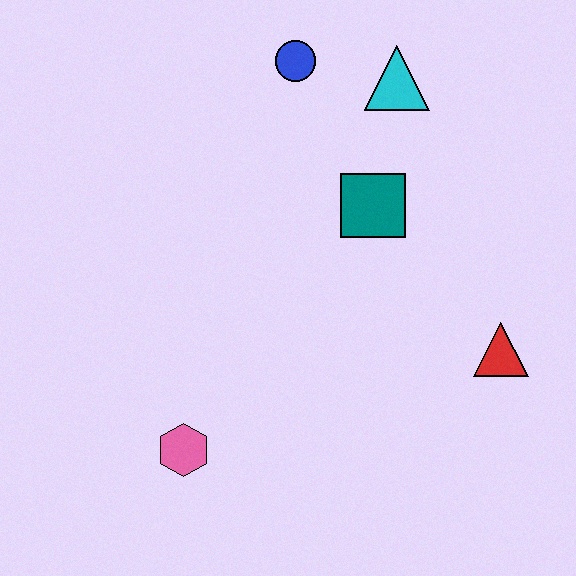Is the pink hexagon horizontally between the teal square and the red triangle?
No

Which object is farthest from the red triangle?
The blue circle is farthest from the red triangle.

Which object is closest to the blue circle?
The cyan triangle is closest to the blue circle.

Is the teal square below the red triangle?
No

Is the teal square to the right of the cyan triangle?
No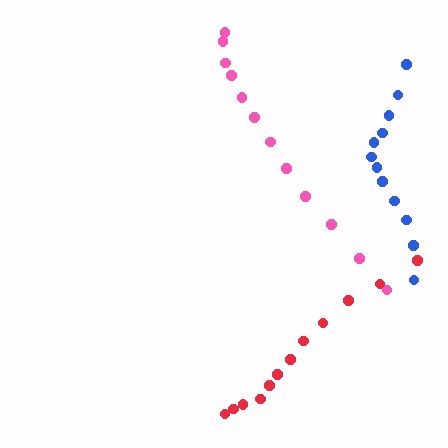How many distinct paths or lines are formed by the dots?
There are 3 distinct paths.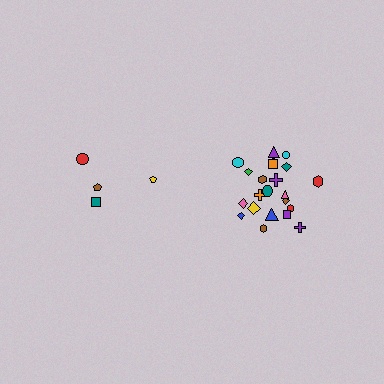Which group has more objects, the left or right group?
The right group.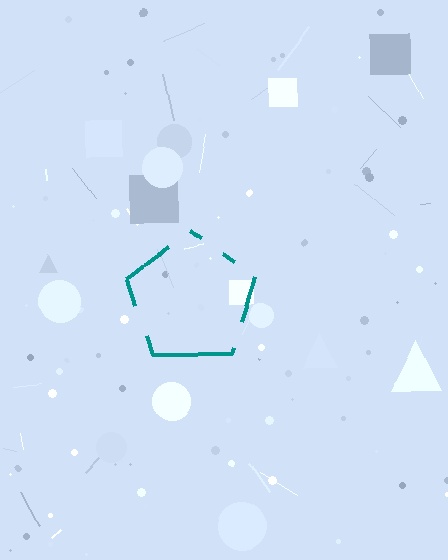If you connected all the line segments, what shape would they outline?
They would outline a pentagon.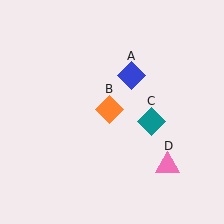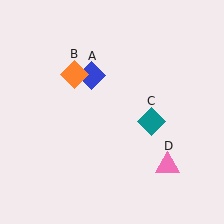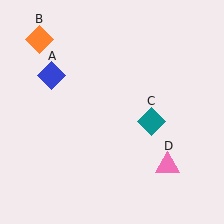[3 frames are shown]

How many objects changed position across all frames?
2 objects changed position: blue diamond (object A), orange diamond (object B).